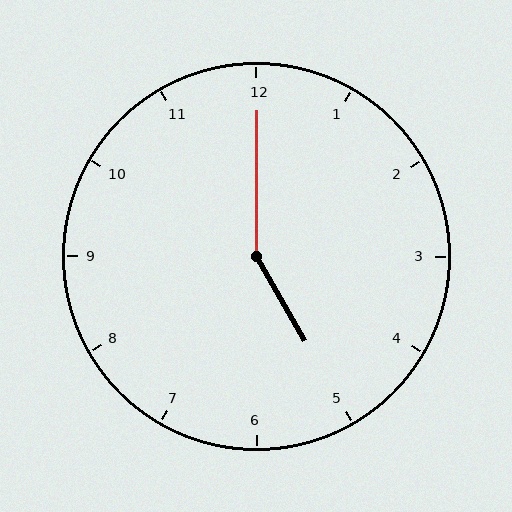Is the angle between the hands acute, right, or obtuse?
It is obtuse.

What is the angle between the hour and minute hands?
Approximately 150 degrees.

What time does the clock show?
5:00.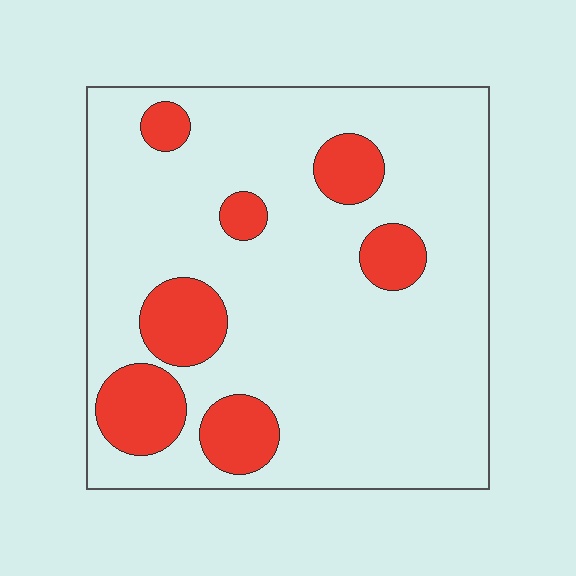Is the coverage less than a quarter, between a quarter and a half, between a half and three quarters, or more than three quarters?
Less than a quarter.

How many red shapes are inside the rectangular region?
7.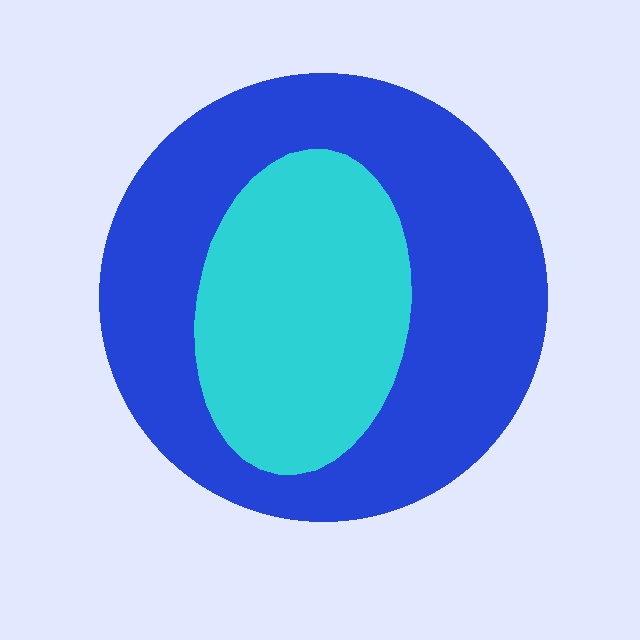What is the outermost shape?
The blue circle.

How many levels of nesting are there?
2.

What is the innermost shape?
The cyan ellipse.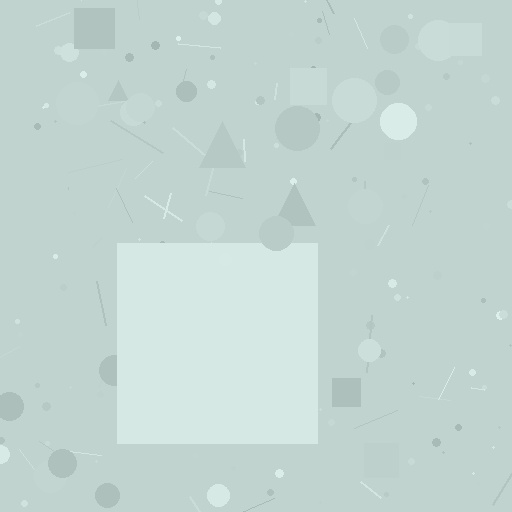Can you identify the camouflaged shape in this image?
The camouflaged shape is a square.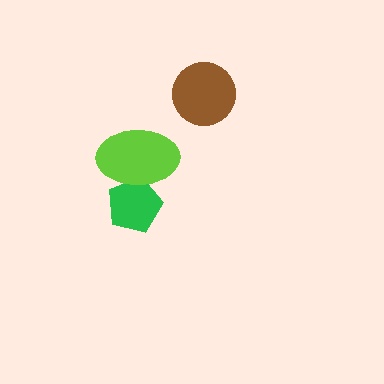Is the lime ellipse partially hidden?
No, no other shape covers it.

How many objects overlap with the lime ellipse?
1 object overlaps with the lime ellipse.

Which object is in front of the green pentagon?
The lime ellipse is in front of the green pentagon.